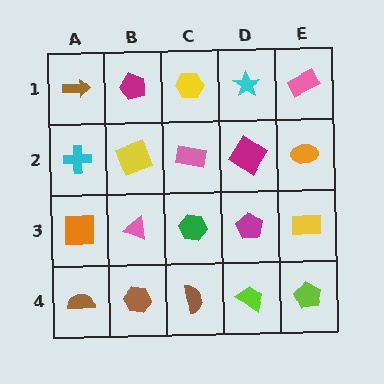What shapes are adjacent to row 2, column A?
A brown arrow (row 1, column A), an orange square (row 3, column A), a yellow square (row 2, column B).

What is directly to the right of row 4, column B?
A brown semicircle.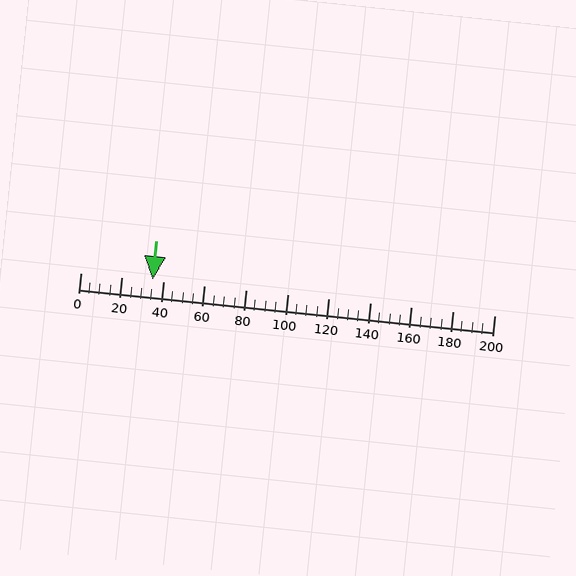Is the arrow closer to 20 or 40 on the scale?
The arrow is closer to 40.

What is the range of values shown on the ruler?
The ruler shows values from 0 to 200.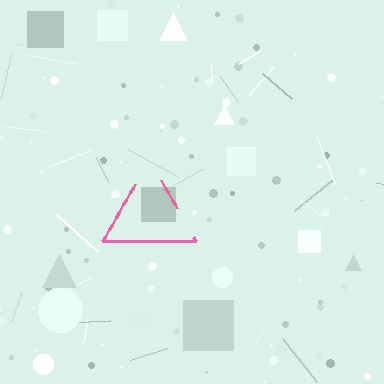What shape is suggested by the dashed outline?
The dashed outline suggests a triangle.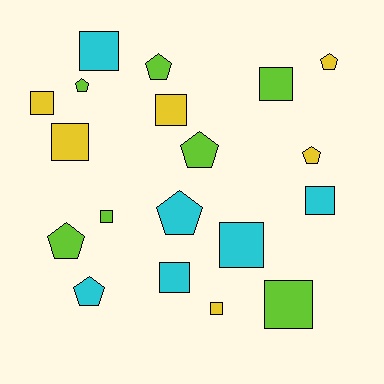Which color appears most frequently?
Lime, with 7 objects.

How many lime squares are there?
There are 3 lime squares.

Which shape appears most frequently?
Square, with 11 objects.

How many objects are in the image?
There are 19 objects.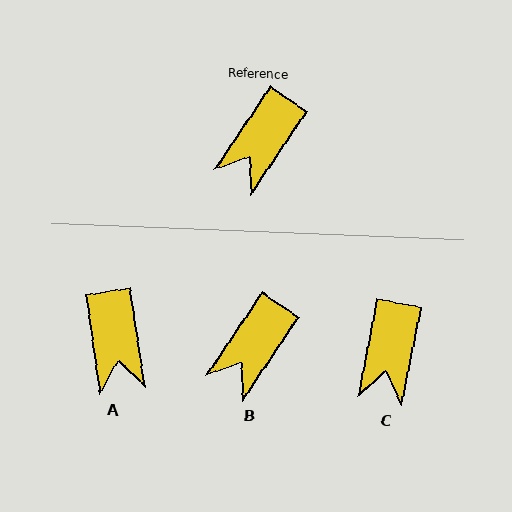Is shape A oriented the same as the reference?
No, it is off by about 43 degrees.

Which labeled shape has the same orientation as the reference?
B.